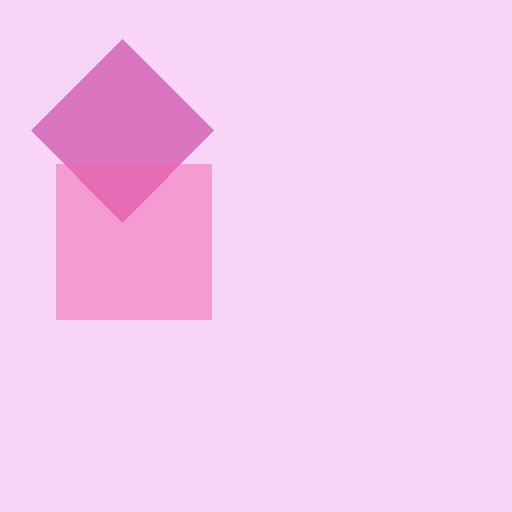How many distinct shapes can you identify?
There are 2 distinct shapes: a magenta diamond, a pink square.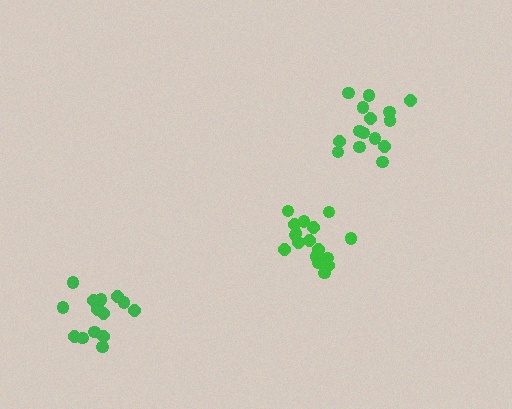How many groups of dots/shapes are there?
There are 3 groups.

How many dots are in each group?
Group 1: 15 dots, Group 2: 16 dots, Group 3: 17 dots (48 total).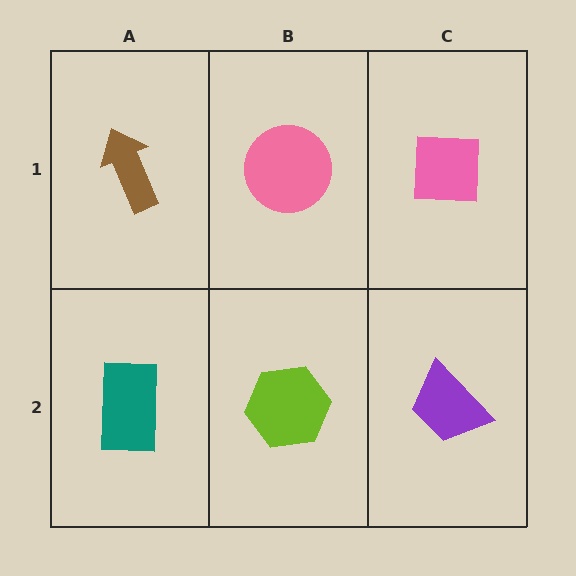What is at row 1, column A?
A brown arrow.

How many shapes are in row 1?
3 shapes.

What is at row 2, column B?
A lime hexagon.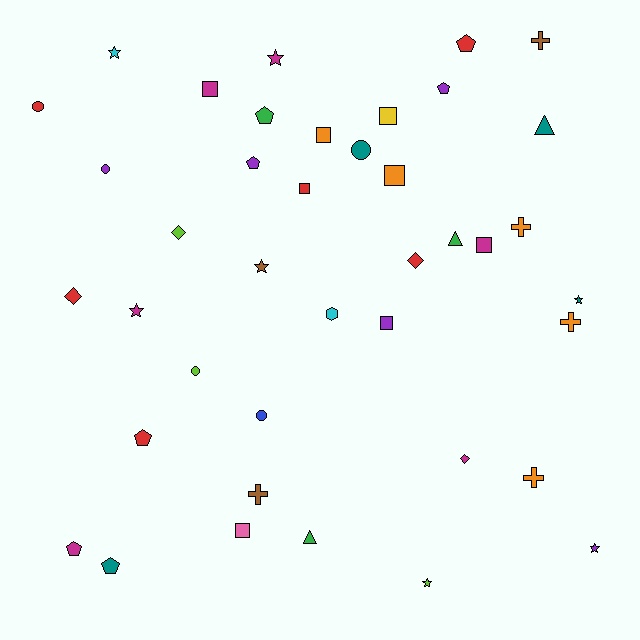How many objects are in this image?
There are 40 objects.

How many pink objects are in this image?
There is 1 pink object.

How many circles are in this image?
There are 5 circles.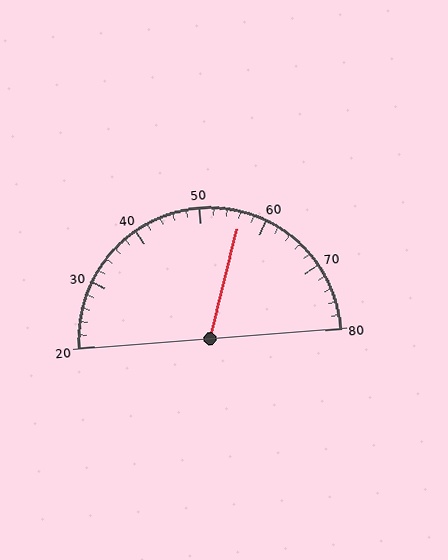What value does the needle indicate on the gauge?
The needle indicates approximately 56.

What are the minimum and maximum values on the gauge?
The gauge ranges from 20 to 80.